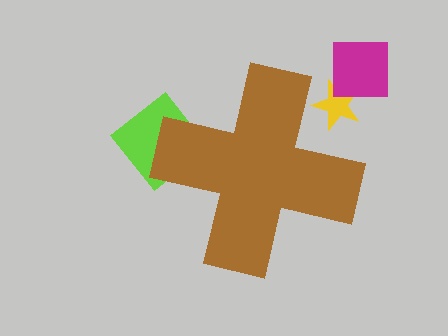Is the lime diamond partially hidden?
Yes, the lime diamond is partially hidden behind the brown cross.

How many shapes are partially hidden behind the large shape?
2 shapes are partially hidden.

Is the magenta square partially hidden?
No, the magenta square is fully visible.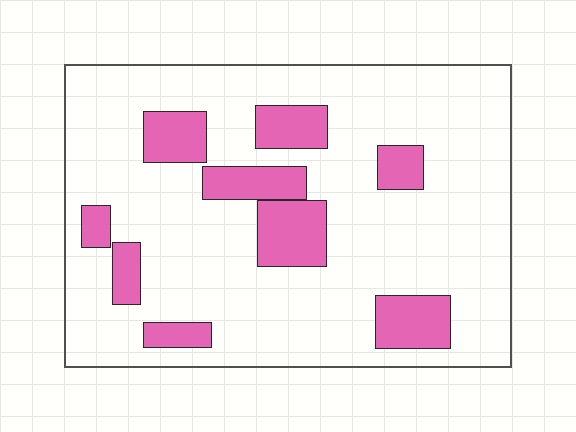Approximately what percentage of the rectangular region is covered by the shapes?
Approximately 20%.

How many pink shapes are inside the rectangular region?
9.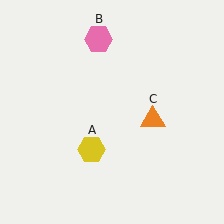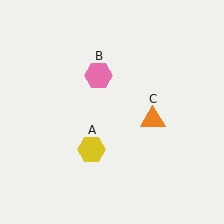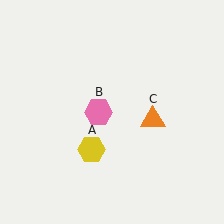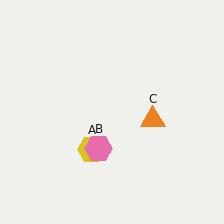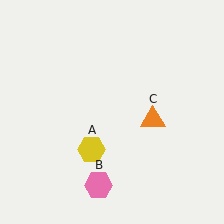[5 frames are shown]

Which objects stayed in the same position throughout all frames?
Yellow hexagon (object A) and orange triangle (object C) remained stationary.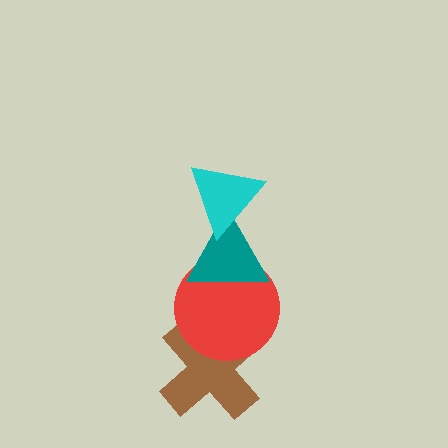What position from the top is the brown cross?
The brown cross is 4th from the top.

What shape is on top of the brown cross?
The red circle is on top of the brown cross.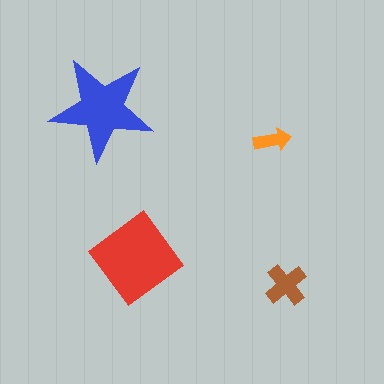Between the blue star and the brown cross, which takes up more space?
The blue star.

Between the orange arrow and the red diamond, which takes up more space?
The red diamond.